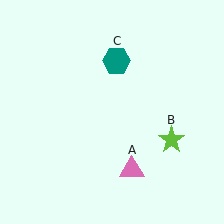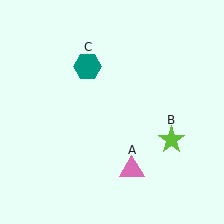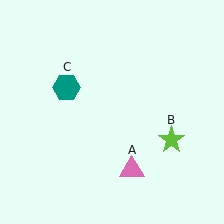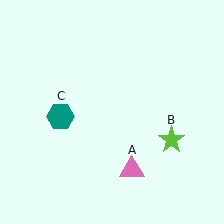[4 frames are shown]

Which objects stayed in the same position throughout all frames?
Pink triangle (object A) and lime star (object B) remained stationary.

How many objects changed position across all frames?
1 object changed position: teal hexagon (object C).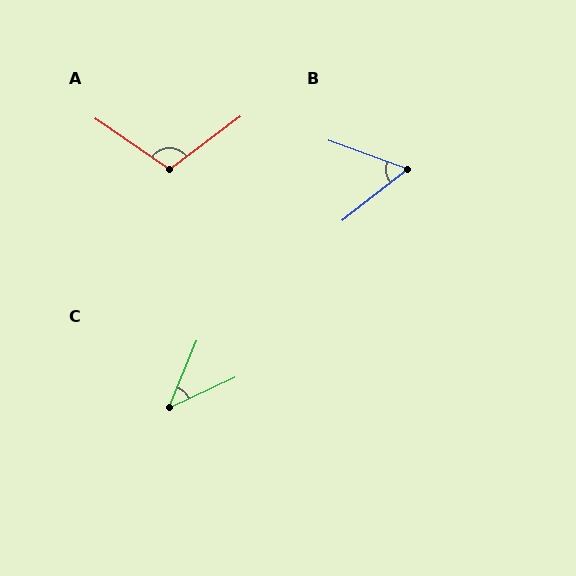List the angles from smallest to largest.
C (42°), B (58°), A (109°).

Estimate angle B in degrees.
Approximately 58 degrees.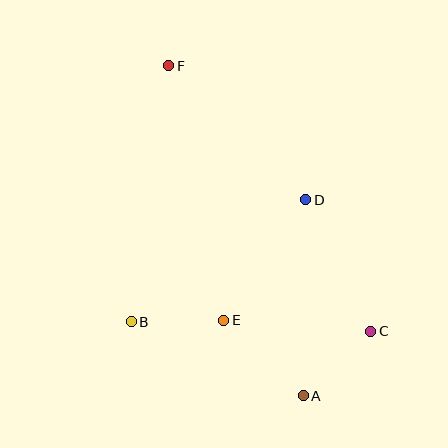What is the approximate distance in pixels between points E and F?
The distance between E and F is approximately 260 pixels.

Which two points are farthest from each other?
Points A and F are farthest from each other.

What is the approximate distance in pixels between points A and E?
The distance between A and E is approximately 110 pixels.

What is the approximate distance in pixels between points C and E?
The distance between C and E is approximately 147 pixels.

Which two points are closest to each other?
Points B and E are closest to each other.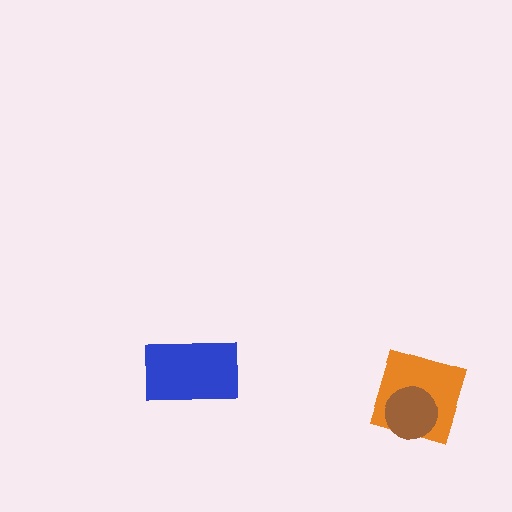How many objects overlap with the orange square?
1 object overlaps with the orange square.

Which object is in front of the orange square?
The brown circle is in front of the orange square.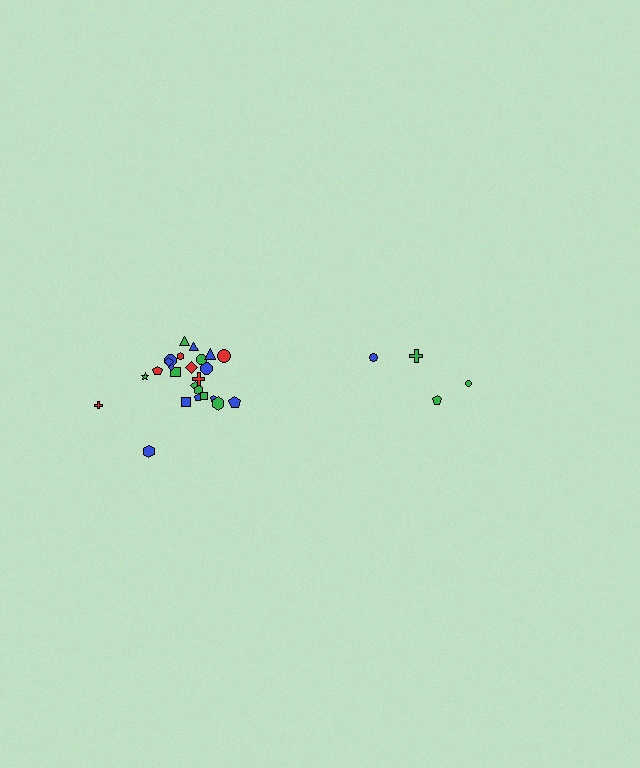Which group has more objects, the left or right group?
The left group.